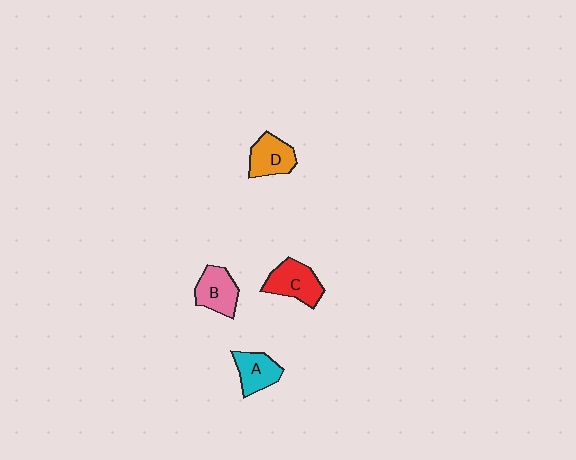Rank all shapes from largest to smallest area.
From largest to smallest: C (red), B (pink), D (orange), A (cyan).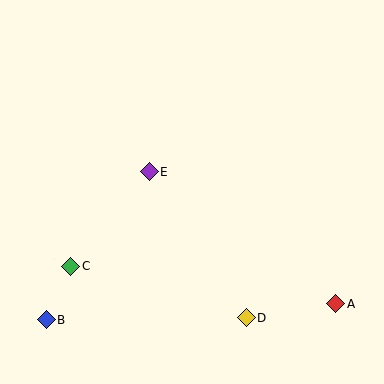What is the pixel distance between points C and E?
The distance between C and E is 123 pixels.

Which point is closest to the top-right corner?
Point E is closest to the top-right corner.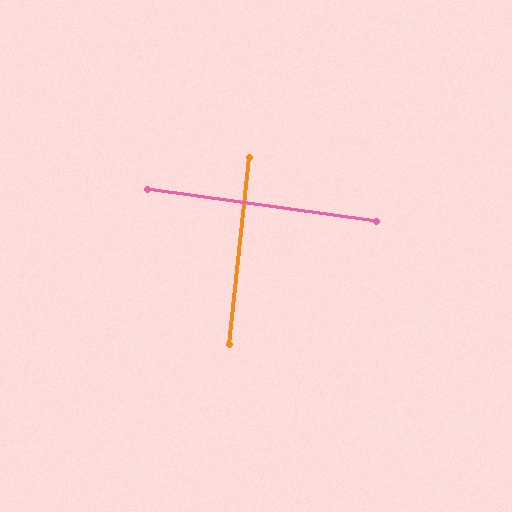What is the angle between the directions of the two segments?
Approximately 88 degrees.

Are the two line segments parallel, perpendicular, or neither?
Perpendicular — they meet at approximately 88°.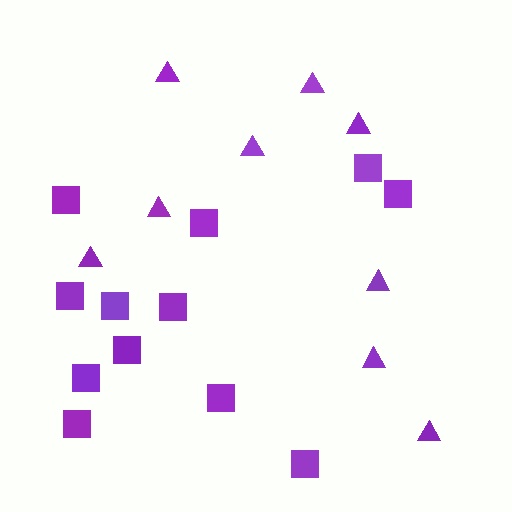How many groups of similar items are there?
There are 2 groups: one group of triangles (9) and one group of squares (12).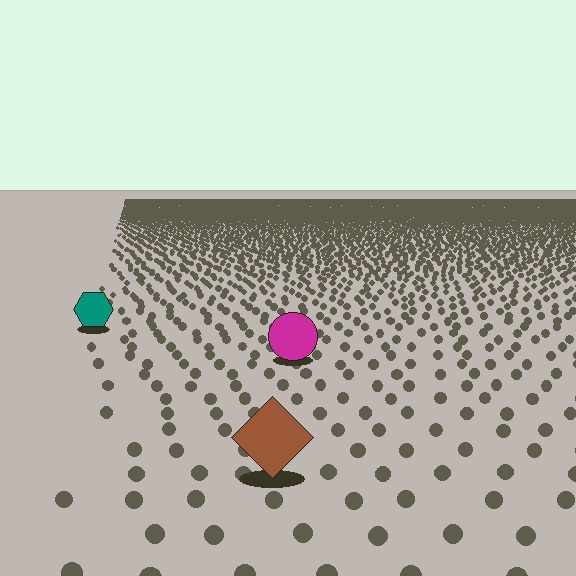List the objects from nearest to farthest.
From nearest to farthest: the brown diamond, the magenta circle, the teal hexagon.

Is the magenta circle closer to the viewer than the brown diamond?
No. The brown diamond is closer — you can tell from the texture gradient: the ground texture is coarser near it.